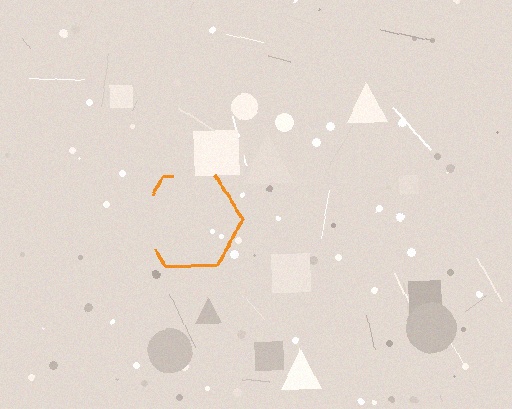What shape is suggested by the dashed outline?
The dashed outline suggests a hexagon.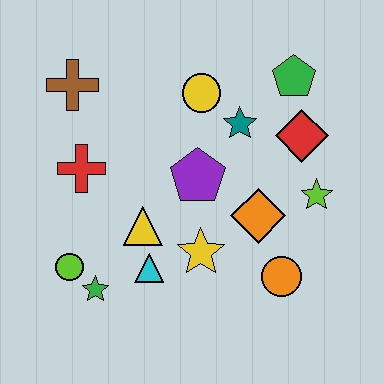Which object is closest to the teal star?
The yellow circle is closest to the teal star.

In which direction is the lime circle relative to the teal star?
The lime circle is to the left of the teal star.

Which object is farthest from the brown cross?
The orange circle is farthest from the brown cross.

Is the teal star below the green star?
No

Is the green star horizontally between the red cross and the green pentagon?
Yes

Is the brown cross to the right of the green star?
No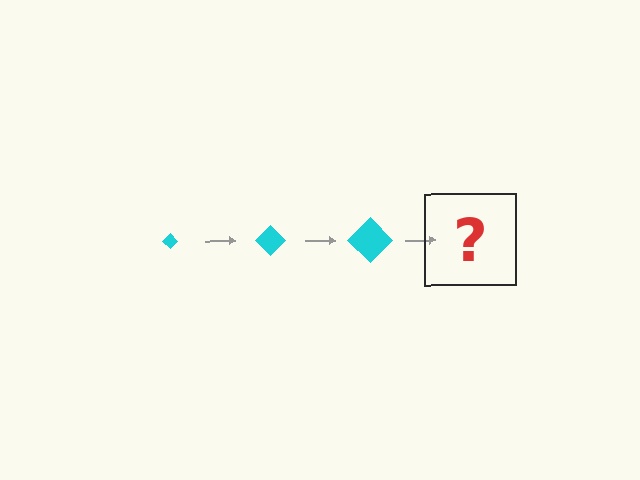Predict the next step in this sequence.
The next step is a cyan diamond, larger than the previous one.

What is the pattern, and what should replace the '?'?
The pattern is that the diamond gets progressively larger each step. The '?' should be a cyan diamond, larger than the previous one.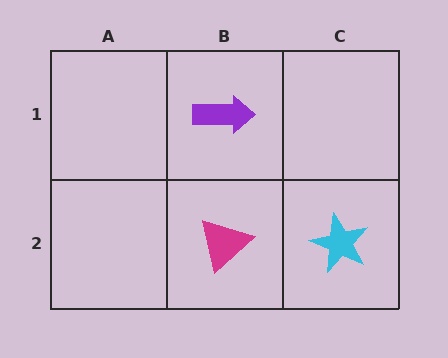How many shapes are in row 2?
2 shapes.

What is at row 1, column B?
A purple arrow.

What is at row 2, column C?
A cyan star.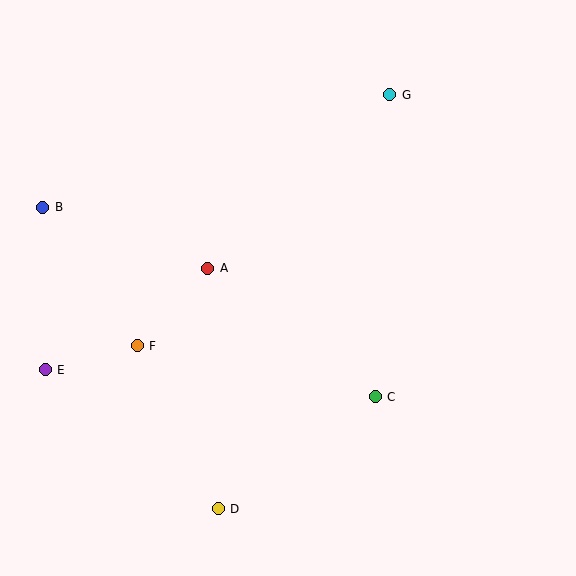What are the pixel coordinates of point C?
Point C is at (375, 397).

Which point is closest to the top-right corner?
Point G is closest to the top-right corner.